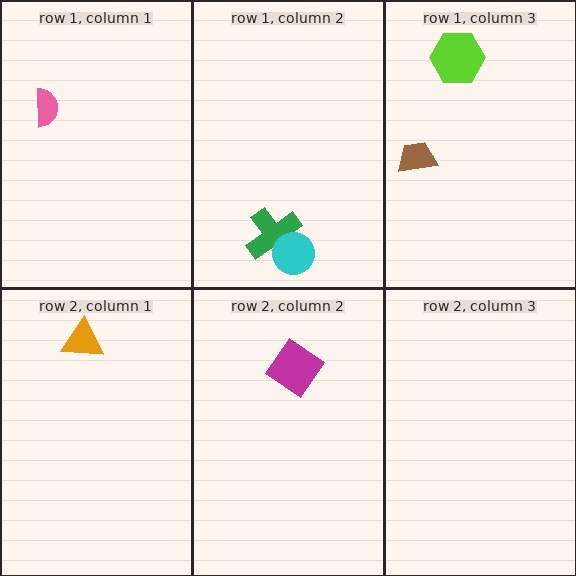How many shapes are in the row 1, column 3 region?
2.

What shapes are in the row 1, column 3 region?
The brown trapezoid, the lime hexagon.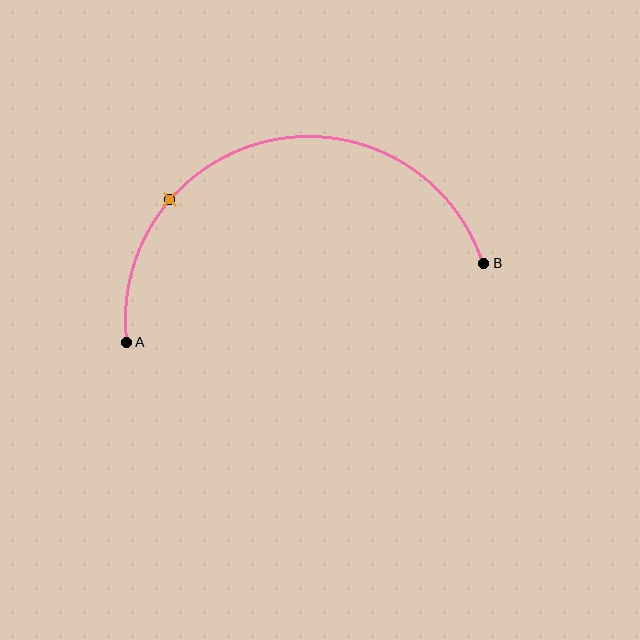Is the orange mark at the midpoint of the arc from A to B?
No. The orange mark lies on the arc but is closer to endpoint A. The arc midpoint would be at the point on the curve equidistant along the arc from both A and B.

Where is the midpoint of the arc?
The arc midpoint is the point on the curve farthest from the straight line joining A and B. It sits above that line.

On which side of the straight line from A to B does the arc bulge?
The arc bulges above the straight line connecting A and B.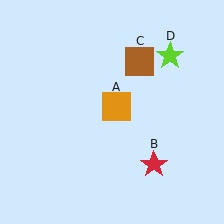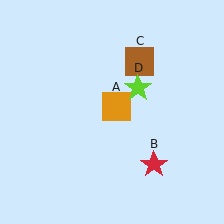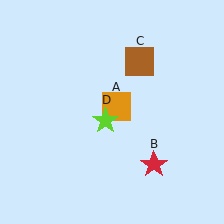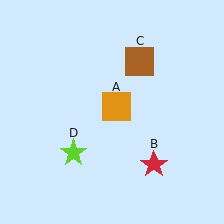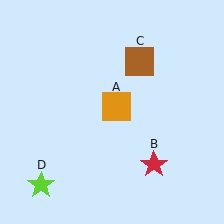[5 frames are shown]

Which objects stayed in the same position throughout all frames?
Orange square (object A) and red star (object B) and brown square (object C) remained stationary.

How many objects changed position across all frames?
1 object changed position: lime star (object D).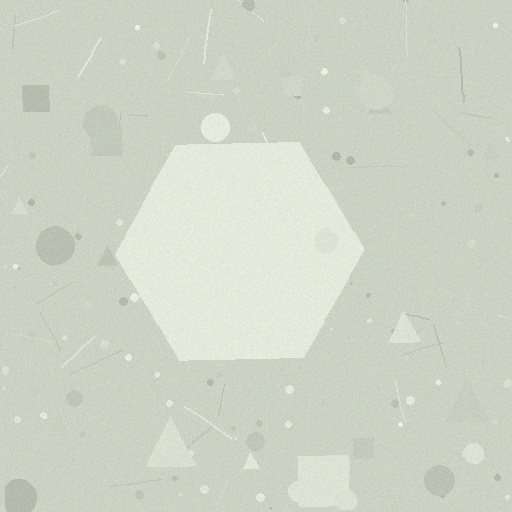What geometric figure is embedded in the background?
A hexagon is embedded in the background.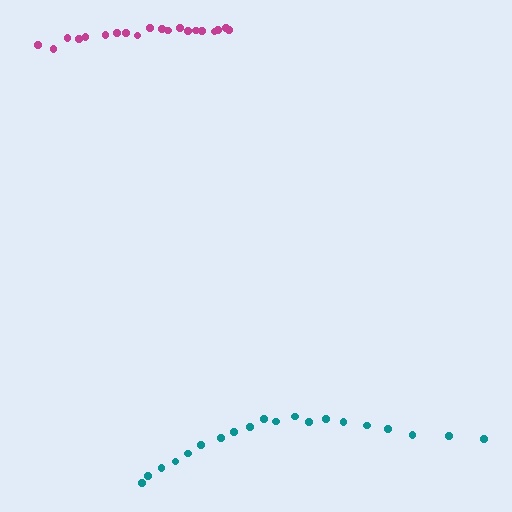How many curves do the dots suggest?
There are 2 distinct paths.